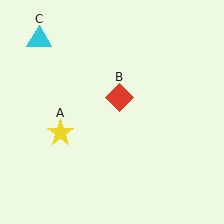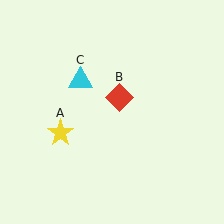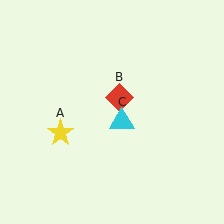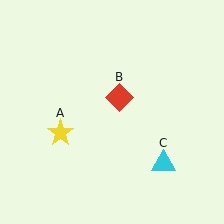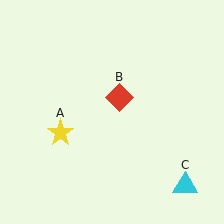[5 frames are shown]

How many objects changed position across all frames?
1 object changed position: cyan triangle (object C).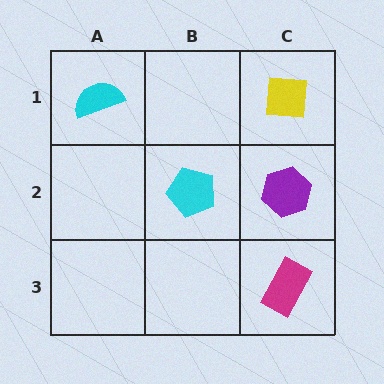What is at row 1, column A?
A cyan semicircle.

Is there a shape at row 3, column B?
No, that cell is empty.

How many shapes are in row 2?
2 shapes.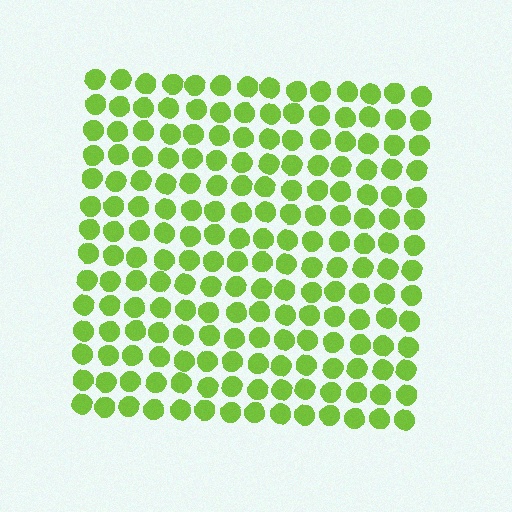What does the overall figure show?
The overall figure shows a square.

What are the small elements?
The small elements are circles.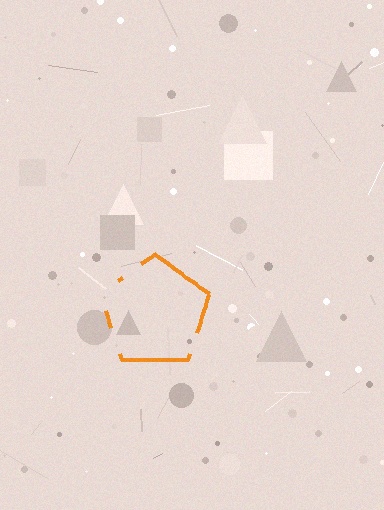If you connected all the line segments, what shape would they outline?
They would outline a pentagon.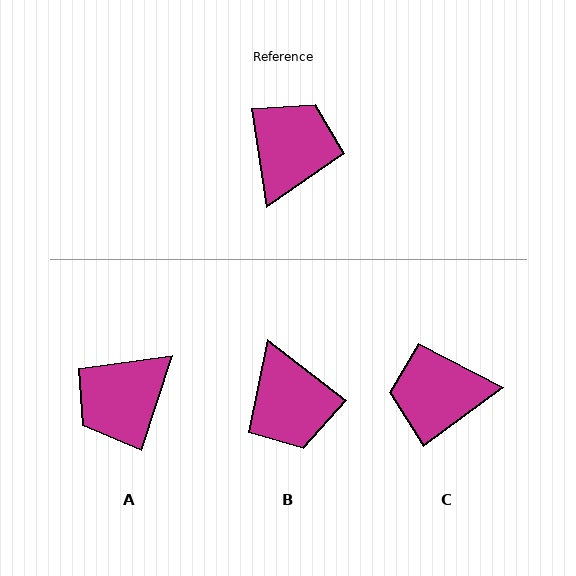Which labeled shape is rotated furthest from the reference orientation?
A, about 153 degrees away.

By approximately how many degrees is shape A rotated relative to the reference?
Approximately 153 degrees counter-clockwise.